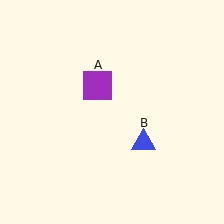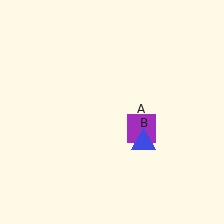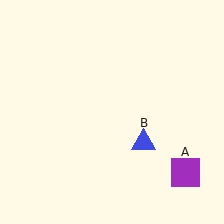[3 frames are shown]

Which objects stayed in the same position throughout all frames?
Blue triangle (object B) remained stationary.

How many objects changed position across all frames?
1 object changed position: purple square (object A).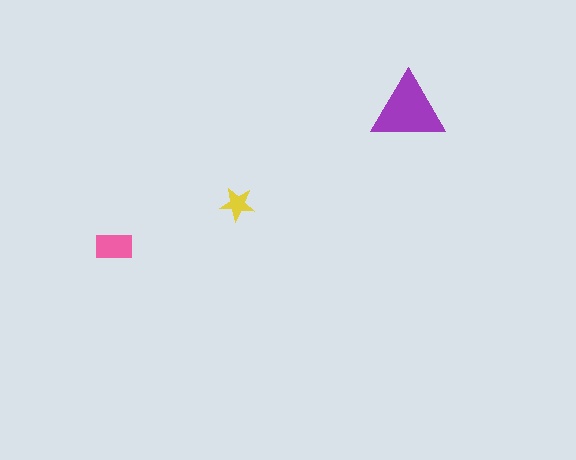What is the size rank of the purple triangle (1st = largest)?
1st.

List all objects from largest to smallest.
The purple triangle, the pink rectangle, the yellow star.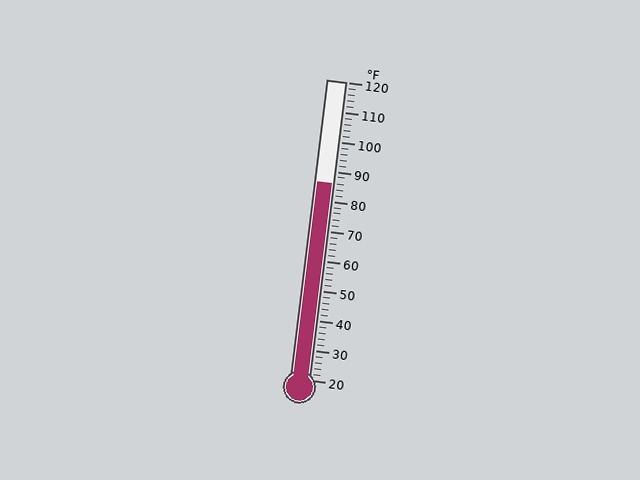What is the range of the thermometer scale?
The thermometer scale ranges from 20°F to 120°F.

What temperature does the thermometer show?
The thermometer shows approximately 86°F.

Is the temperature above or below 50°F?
The temperature is above 50°F.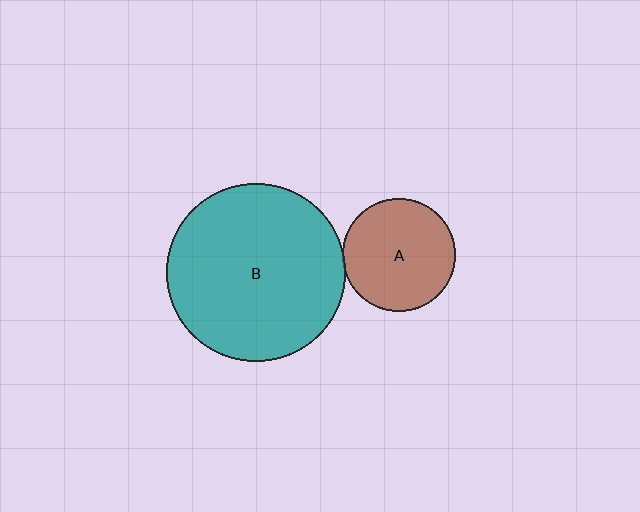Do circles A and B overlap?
Yes.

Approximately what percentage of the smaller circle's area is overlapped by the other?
Approximately 5%.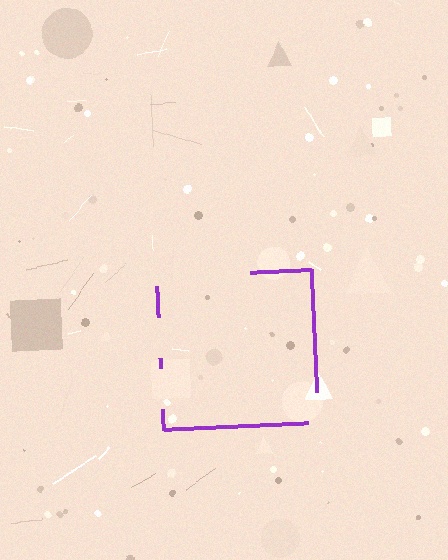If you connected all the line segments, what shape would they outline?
They would outline a square.